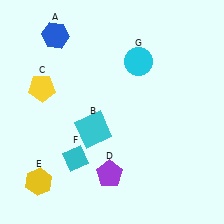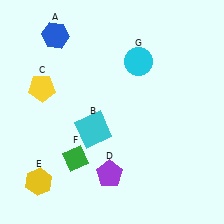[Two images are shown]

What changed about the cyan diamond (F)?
In Image 1, F is cyan. In Image 2, it changed to green.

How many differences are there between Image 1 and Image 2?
There is 1 difference between the two images.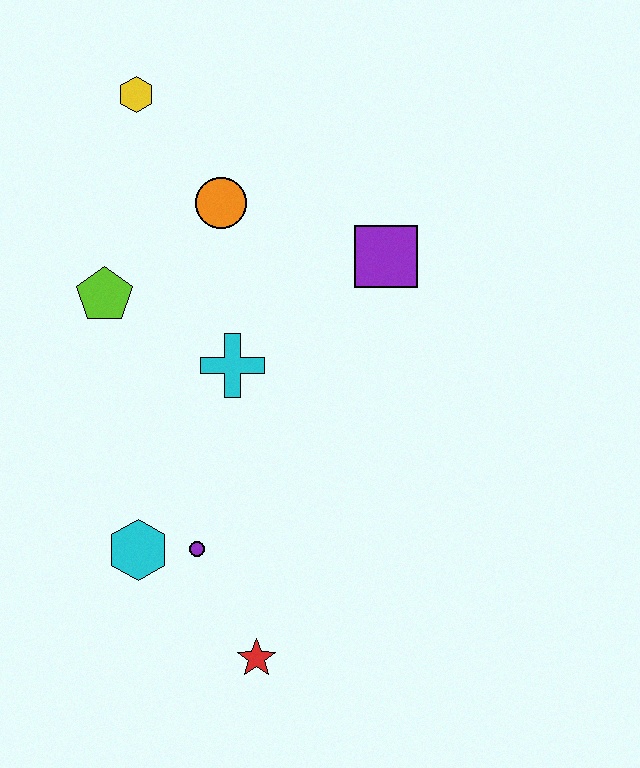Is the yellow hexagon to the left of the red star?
Yes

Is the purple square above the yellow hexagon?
No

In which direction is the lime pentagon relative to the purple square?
The lime pentagon is to the left of the purple square.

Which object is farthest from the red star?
The yellow hexagon is farthest from the red star.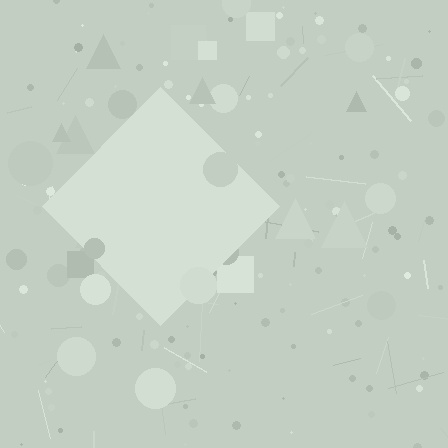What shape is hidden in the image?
A diamond is hidden in the image.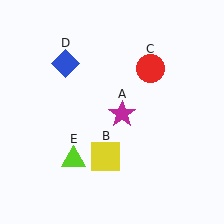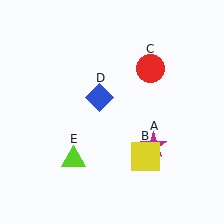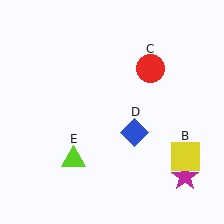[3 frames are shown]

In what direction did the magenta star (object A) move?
The magenta star (object A) moved down and to the right.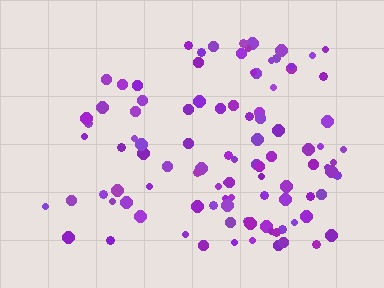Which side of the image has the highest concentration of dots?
The right.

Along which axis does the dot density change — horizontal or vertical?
Horizontal.